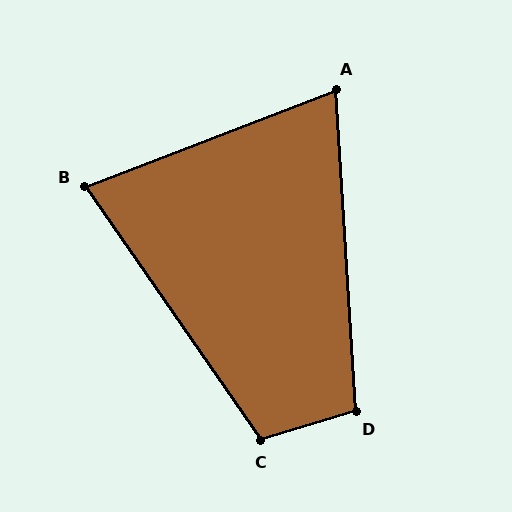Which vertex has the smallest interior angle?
A, at approximately 72 degrees.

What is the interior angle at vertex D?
Approximately 104 degrees (obtuse).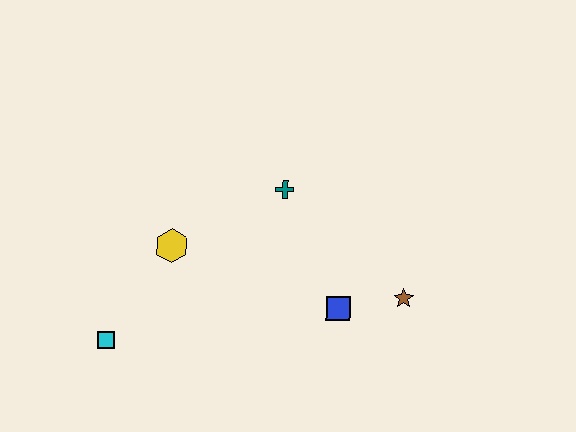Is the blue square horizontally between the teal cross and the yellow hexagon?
No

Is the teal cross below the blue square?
No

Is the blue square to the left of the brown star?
Yes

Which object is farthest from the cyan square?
The brown star is farthest from the cyan square.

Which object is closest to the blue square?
The brown star is closest to the blue square.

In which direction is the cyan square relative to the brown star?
The cyan square is to the left of the brown star.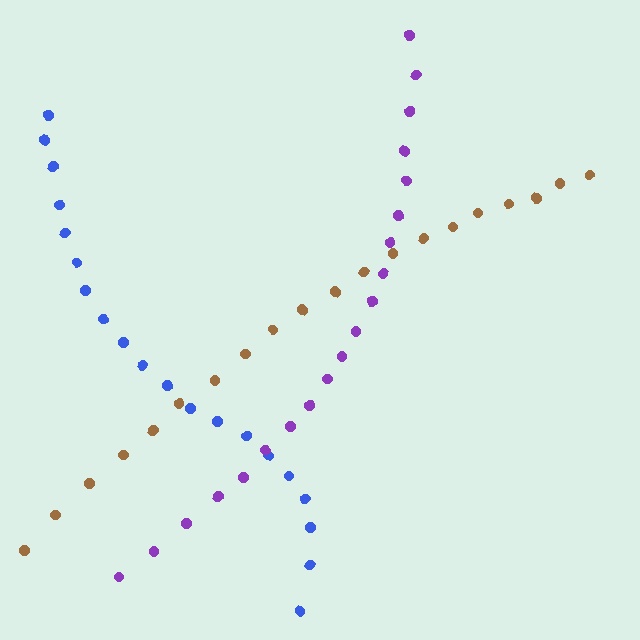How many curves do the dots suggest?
There are 3 distinct paths.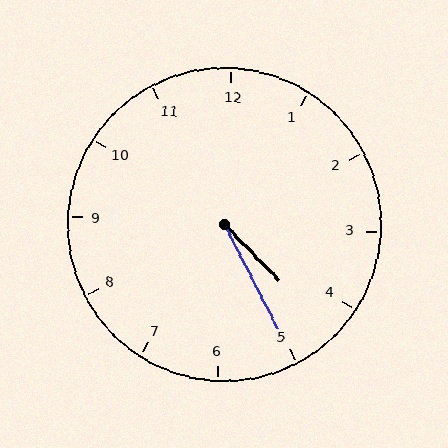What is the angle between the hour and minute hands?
Approximately 18 degrees.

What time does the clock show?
4:25.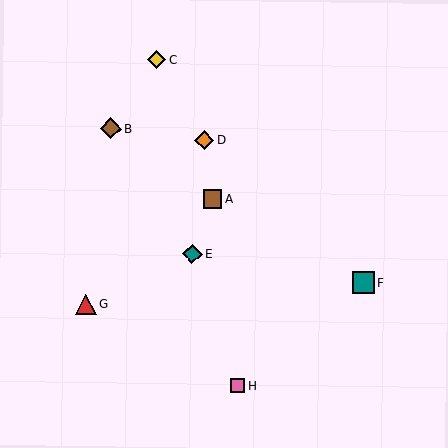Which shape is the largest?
The teal square (labeled F) is the largest.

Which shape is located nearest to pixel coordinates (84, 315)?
The red triangle (labeled G) at (86, 304) is nearest to that location.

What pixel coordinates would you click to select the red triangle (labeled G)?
Click at (86, 304) to select the red triangle G.